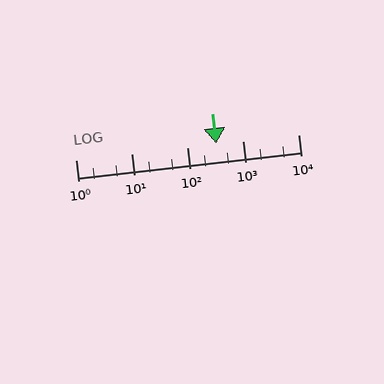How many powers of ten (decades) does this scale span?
The scale spans 4 decades, from 1 to 10000.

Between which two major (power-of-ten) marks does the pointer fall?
The pointer is between 100 and 1000.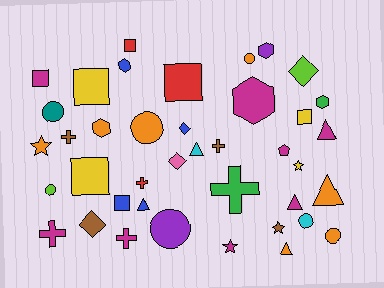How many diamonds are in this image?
There are 4 diamonds.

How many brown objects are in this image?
There are 4 brown objects.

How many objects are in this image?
There are 40 objects.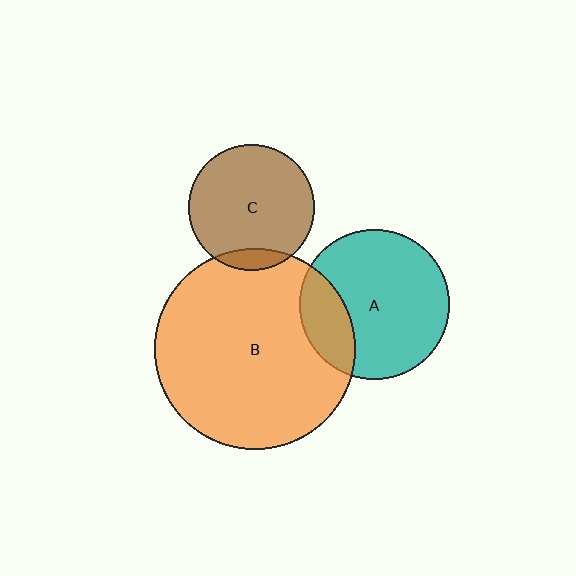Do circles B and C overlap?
Yes.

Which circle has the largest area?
Circle B (orange).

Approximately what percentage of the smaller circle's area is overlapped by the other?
Approximately 10%.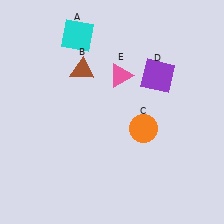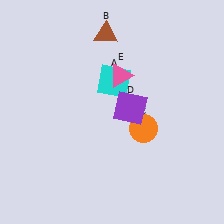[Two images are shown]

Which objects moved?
The objects that moved are: the cyan square (A), the brown triangle (B), the purple square (D).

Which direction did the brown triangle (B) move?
The brown triangle (B) moved up.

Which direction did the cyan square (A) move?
The cyan square (A) moved down.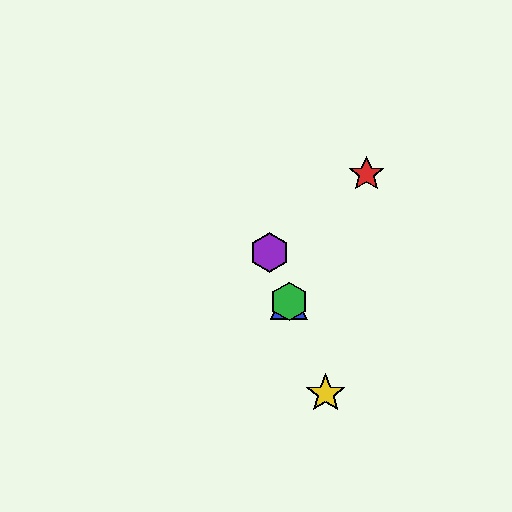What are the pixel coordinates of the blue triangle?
The blue triangle is at (289, 301).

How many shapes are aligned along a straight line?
4 shapes (the blue triangle, the green hexagon, the yellow star, the purple hexagon) are aligned along a straight line.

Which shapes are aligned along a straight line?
The blue triangle, the green hexagon, the yellow star, the purple hexagon are aligned along a straight line.